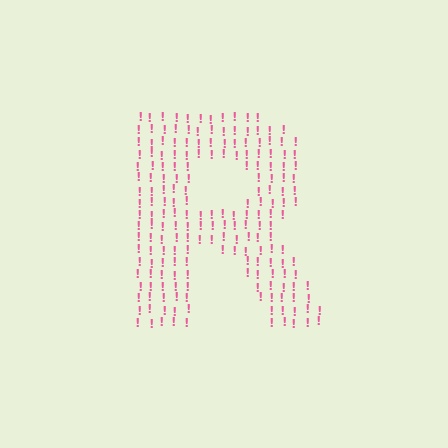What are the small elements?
The small elements are exclamation marks.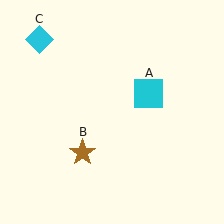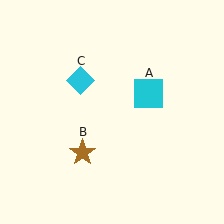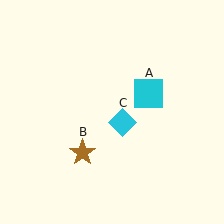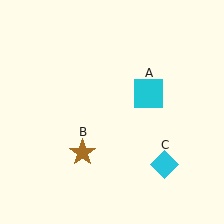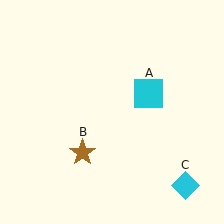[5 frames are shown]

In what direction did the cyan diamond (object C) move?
The cyan diamond (object C) moved down and to the right.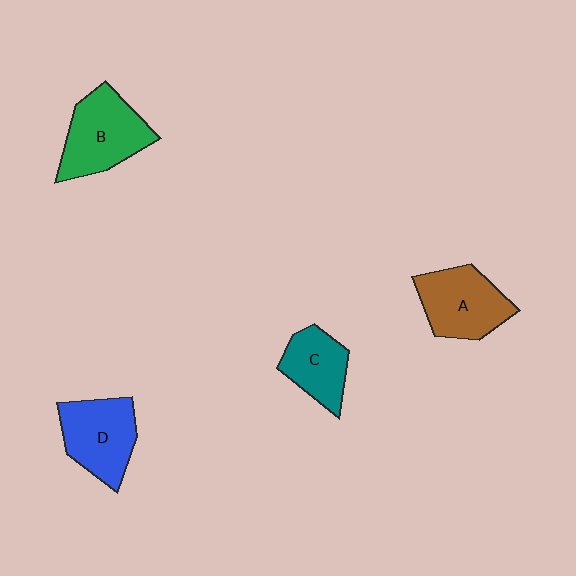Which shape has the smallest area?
Shape C (teal).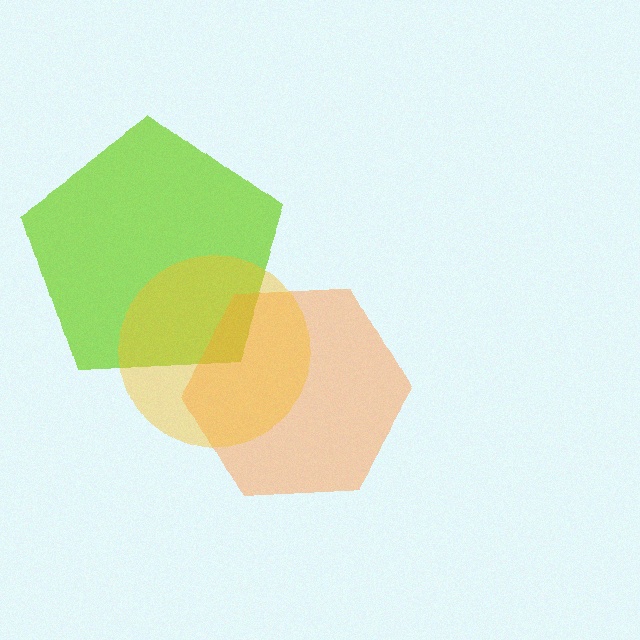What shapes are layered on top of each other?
The layered shapes are: a lime pentagon, an orange hexagon, a yellow circle.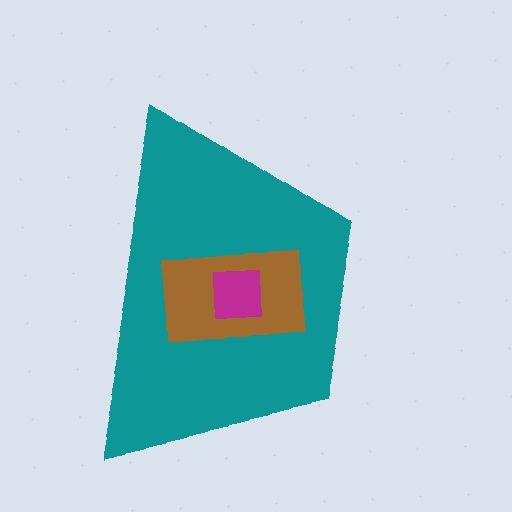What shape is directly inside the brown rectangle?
The magenta square.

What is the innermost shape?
The magenta square.